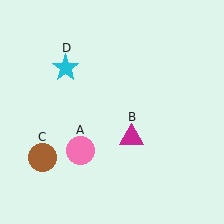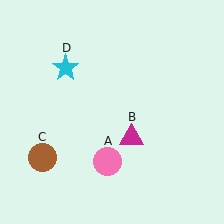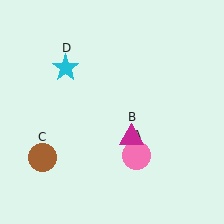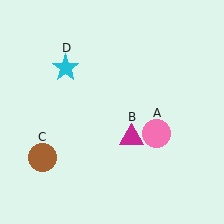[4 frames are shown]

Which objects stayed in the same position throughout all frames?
Magenta triangle (object B) and brown circle (object C) and cyan star (object D) remained stationary.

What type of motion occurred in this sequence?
The pink circle (object A) rotated counterclockwise around the center of the scene.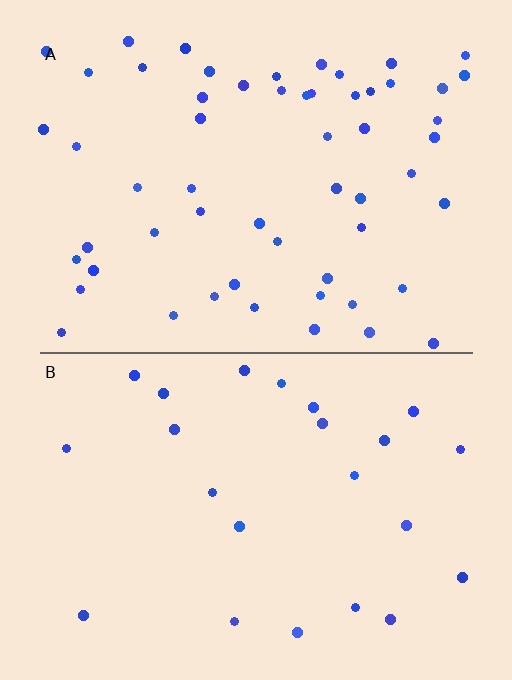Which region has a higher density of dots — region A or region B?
A (the top).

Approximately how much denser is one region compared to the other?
Approximately 2.4× — region A over region B.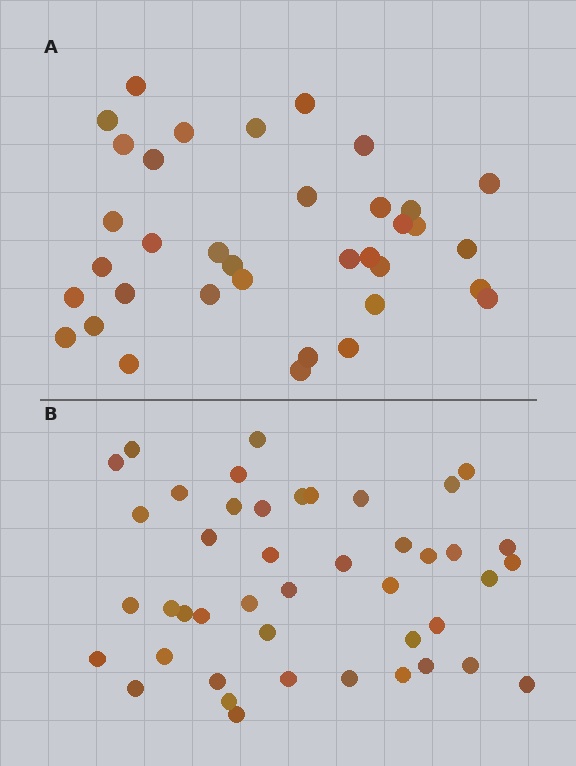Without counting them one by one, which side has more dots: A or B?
Region B (the bottom region) has more dots.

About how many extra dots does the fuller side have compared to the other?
Region B has roughly 8 or so more dots than region A.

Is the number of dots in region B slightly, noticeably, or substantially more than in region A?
Region B has only slightly more — the two regions are fairly close. The ratio is roughly 1.2 to 1.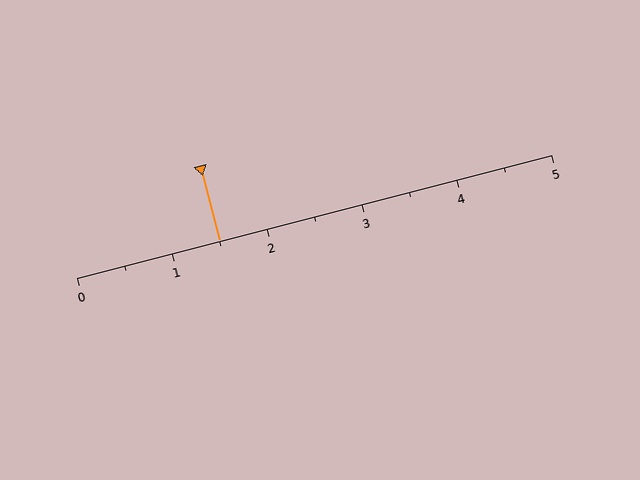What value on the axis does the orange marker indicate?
The marker indicates approximately 1.5.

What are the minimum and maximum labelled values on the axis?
The axis runs from 0 to 5.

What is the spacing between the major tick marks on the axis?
The major ticks are spaced 1 apart.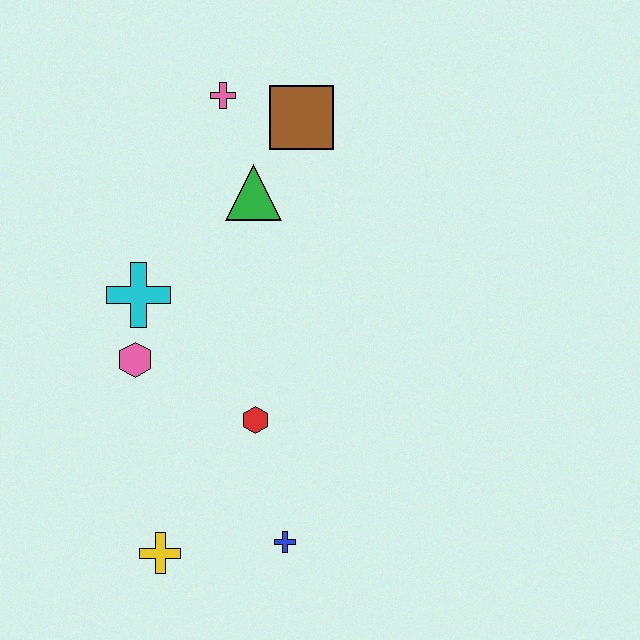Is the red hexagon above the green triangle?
No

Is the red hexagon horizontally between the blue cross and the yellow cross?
Yes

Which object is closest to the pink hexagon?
The cyan cross is closest to the pink hexagon.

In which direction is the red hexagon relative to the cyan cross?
The red hexagon is below the cyan cross.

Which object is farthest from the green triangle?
The yellow cross is farthest from the green triangle.